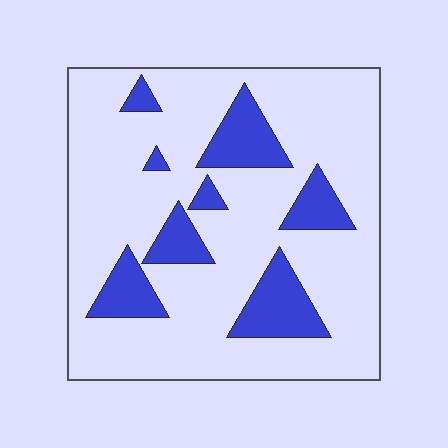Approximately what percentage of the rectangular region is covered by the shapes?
Approximately 20%.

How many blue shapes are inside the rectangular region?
8.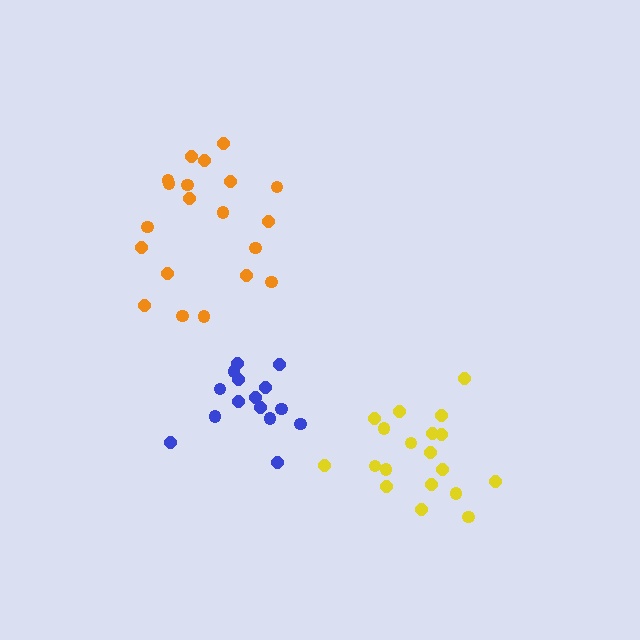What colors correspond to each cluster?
The clusters are colored: blue, yellow, orange.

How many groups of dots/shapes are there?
There are 3 groups.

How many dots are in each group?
Group 1: 15 dots, Group 2: 19 dots, Group 3: 20 dots (54 total).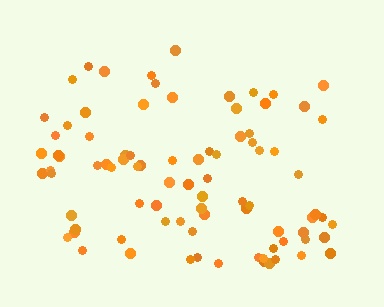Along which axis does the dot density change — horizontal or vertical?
Vertical.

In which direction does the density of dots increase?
From top to bottom, with the bottom side densest.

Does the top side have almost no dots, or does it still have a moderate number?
Still a moderate number, just noticeably fewer than the bottom.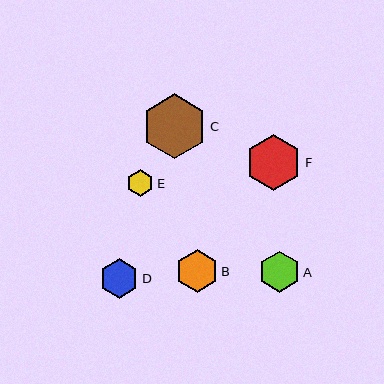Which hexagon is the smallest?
Hexagon E is the smallest with a size of approximately 27 pixels.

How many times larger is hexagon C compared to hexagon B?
Hexagon C is approximately 1.5 times the size of hexagon B.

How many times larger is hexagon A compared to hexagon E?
Hexagon A is approximately 1.6 times the size of hexagon E.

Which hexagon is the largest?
Hexagon C is the largest with a size of approximately 65 pixels.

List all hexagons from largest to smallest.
From largest to smallest: C, F, B, A, D, E.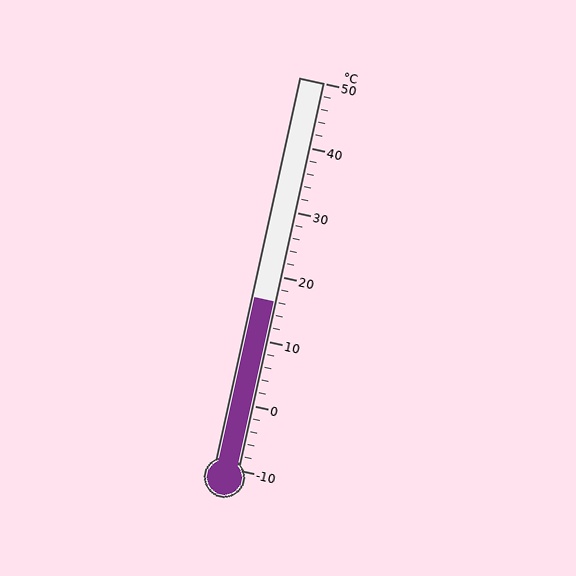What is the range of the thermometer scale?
The thermometer scale ranges from -10°C to 50°C.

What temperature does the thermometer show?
The thermometer shows approximately 16°C.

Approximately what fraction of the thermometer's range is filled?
The thermometer is filled to approximately 45% of its range.